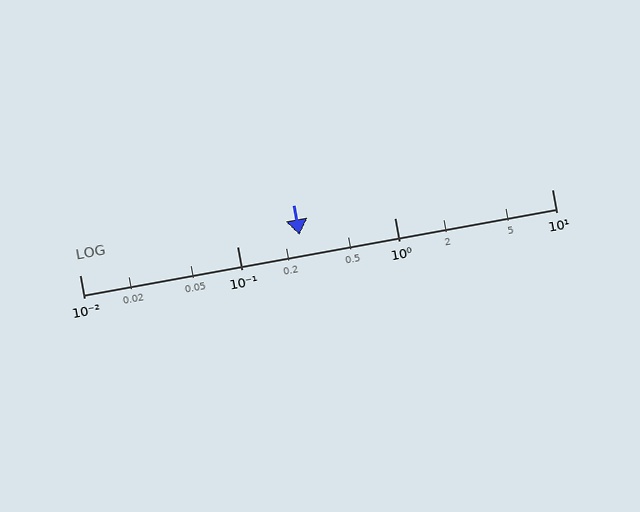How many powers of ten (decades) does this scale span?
The scale spans 3 decades, from 0.01 to 10.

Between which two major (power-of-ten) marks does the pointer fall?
The pointer is between 0.1 and 1.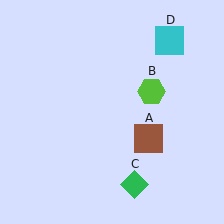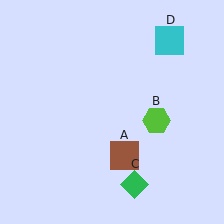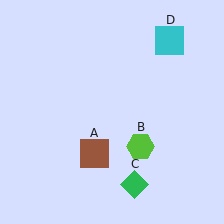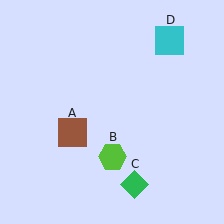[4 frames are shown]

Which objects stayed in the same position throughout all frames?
Green diamond (object C) and cyan square (object D) remained stationary.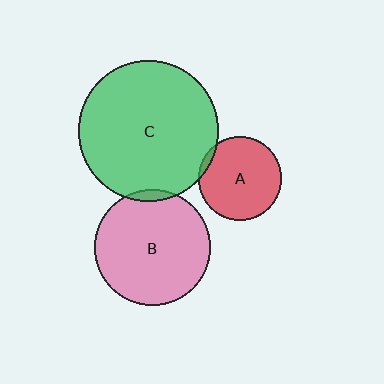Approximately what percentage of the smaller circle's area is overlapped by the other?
Approximately 5%.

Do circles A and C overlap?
Yes.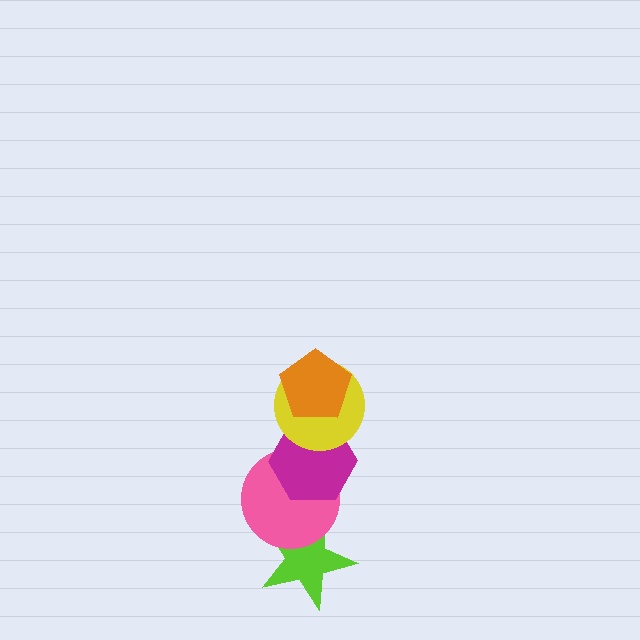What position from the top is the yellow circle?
The yellow circle is 2nd from the top.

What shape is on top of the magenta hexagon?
The yellow circle is on top of the magenta hexagon.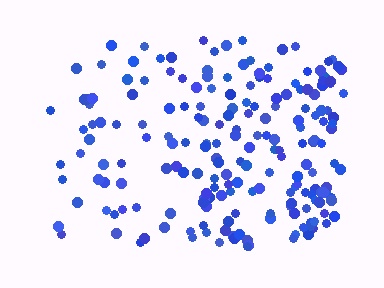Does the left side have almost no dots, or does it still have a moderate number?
Still a moderate number, just noticeably fewer than the right.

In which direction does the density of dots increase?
From left to right, with the right side densest.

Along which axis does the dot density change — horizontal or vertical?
Horizontal.